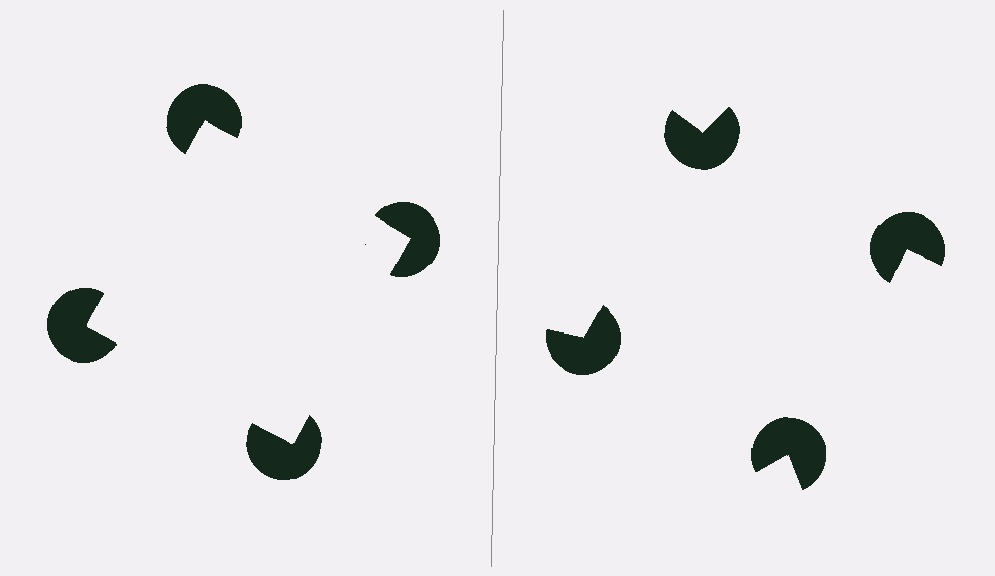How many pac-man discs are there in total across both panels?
8 — 4 on each side.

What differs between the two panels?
The pac-man discs are positioned identically on both sides; only the wedge orientations differ. On the left they align to a square; on the right they are misaligned.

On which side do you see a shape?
An illusory square appears on the left side. On the right side the wedge cuts are rotated, so no coherent shape forms.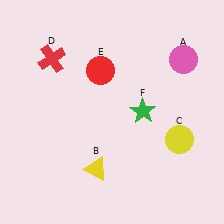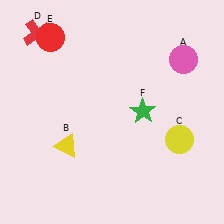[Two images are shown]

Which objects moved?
The objects that moved are: the yellow triangle (B), the red cross (D), the red circle (E).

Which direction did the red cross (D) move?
The red cross (D) moved up.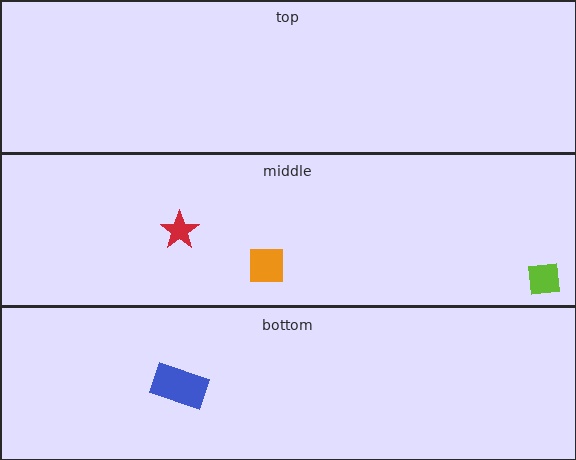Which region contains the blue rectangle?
The bottom region.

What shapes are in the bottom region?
The blue rectangle.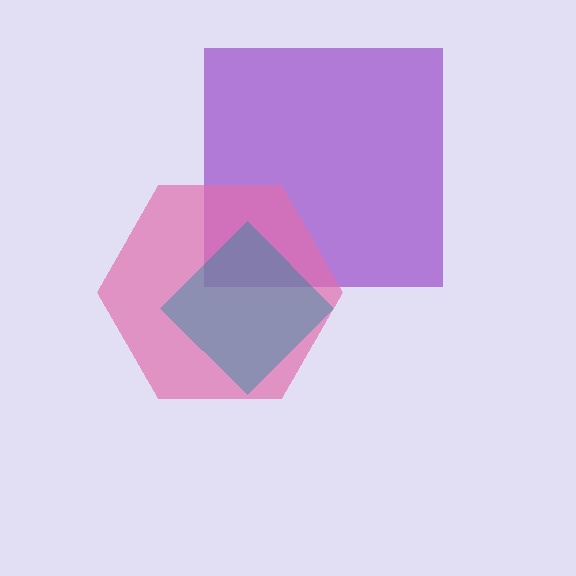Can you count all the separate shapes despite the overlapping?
Yes, there are 3 separate shapes.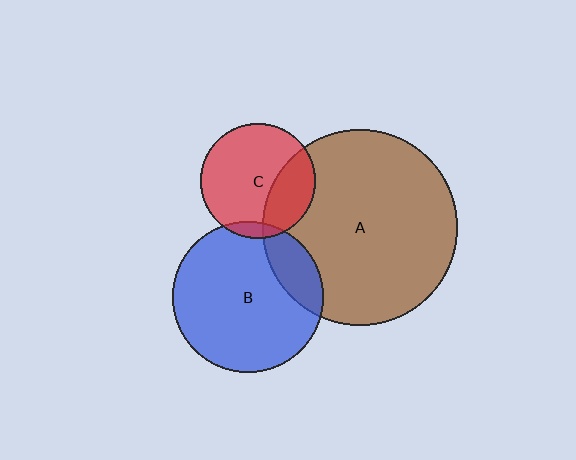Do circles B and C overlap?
Yes.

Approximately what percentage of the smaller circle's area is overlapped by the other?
Approximately 5%.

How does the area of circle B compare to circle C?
Approximately 1.7 times.